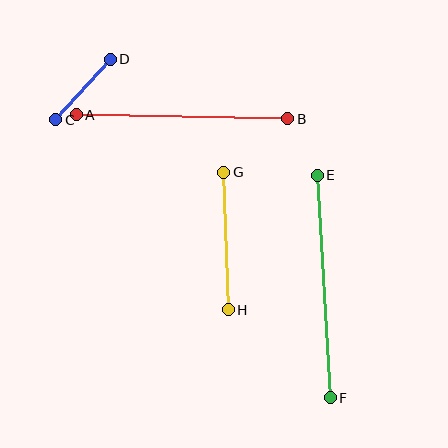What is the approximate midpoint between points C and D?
The midpoint is at approximately (83, 89) pixels.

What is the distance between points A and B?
The distance is approximately 212 pixels.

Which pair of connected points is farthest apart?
Points E and F are farthest apart.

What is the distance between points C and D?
The distance is approximately 82 pixels.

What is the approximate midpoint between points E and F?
The midpoint is at approximately (324, 287) pixels.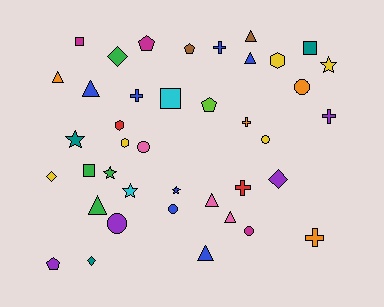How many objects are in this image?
There are 40 objects.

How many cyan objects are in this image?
There are 2 cyan objects.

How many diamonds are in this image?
There are 4 diamonds.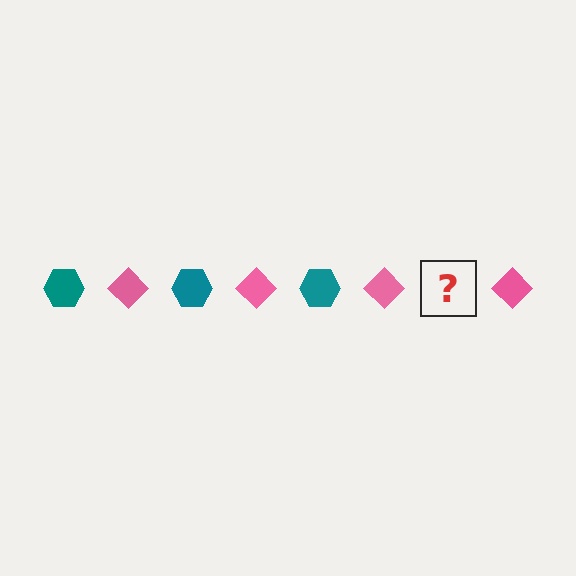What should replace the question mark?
The question mark should be replaced with a teal hexagon.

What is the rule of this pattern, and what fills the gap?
The rule is that the pattern alternates between teal hexagon and pink diamond. The gap should be filled with a teal hexagon.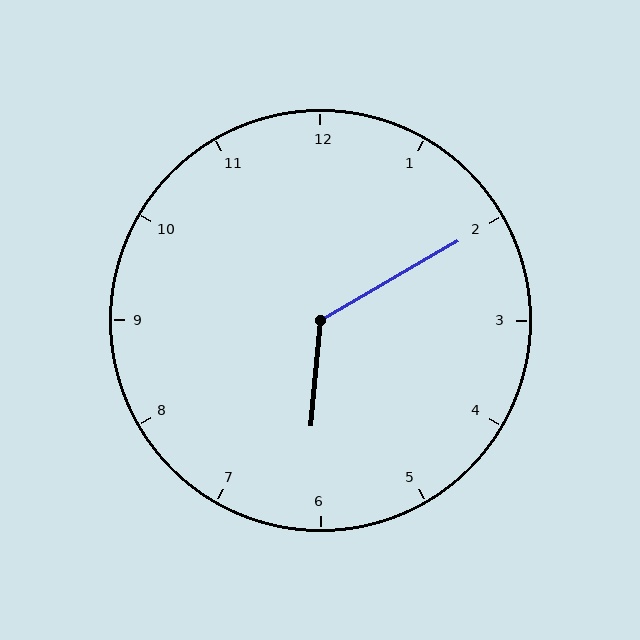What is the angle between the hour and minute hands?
Approximately 125 degrees.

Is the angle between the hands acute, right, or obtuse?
It is obtuse.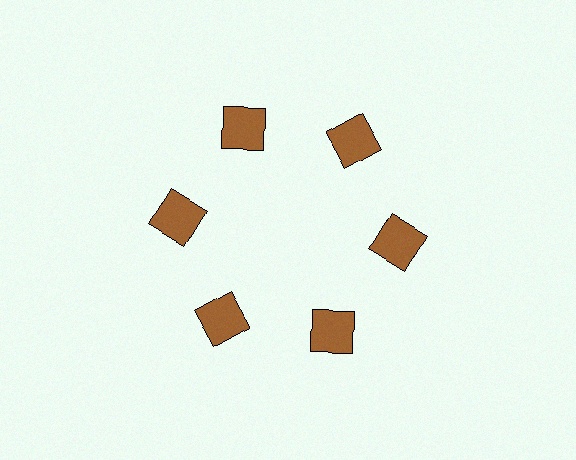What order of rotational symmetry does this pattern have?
This pattern has 6-fold rotational symmetry.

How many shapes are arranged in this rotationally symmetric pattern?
There are 6 shapes, arranged in 6 groups of 1.